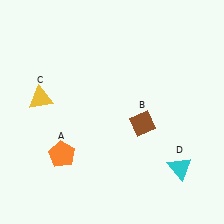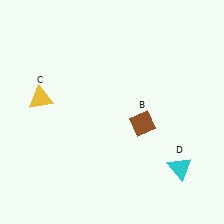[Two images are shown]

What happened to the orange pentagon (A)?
The orange pentagon (A) was removed in Image 2. It was in the bottom-left area of Image 1.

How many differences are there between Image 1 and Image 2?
There is 1 difference between the two images.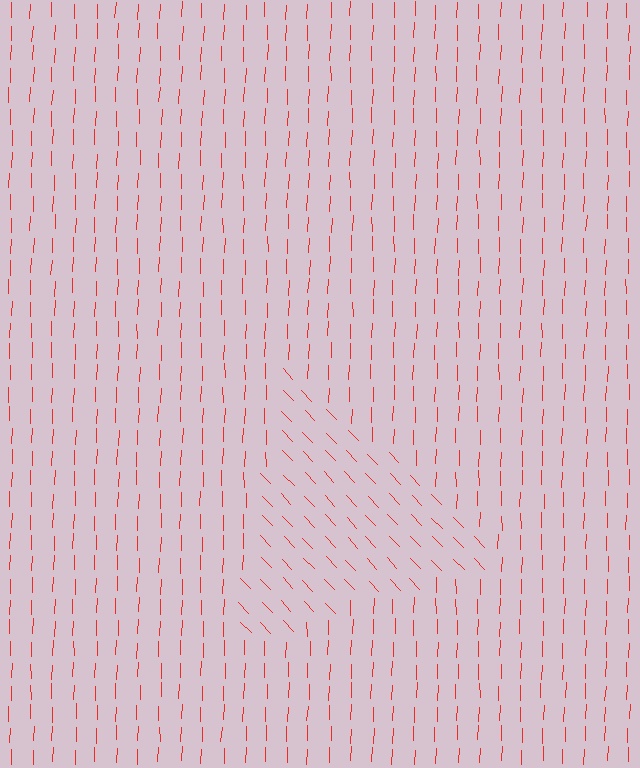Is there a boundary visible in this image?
Yes, there is a texture boundary formed by a change in line orientation.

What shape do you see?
I see a triangle.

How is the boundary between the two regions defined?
The boundary is defined purely by a change in line orientation (approximately 45 degrees difference). All lines are the same color and thickness.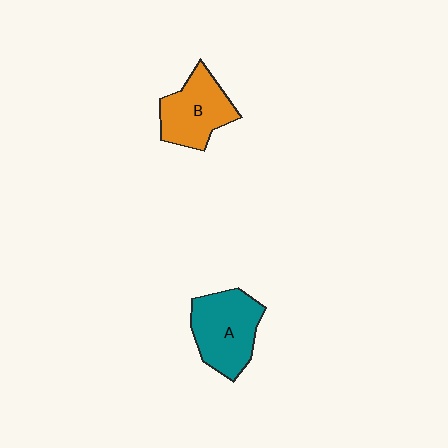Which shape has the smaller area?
Shape B (orange).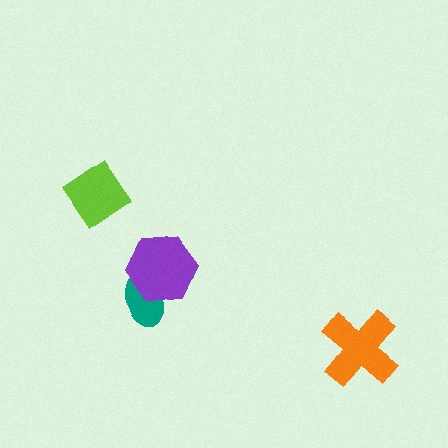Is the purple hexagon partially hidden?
No, no other shape covers it.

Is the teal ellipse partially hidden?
Yes, it is partially covered by another shape.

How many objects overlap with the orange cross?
0 objects overlap with the orange cross.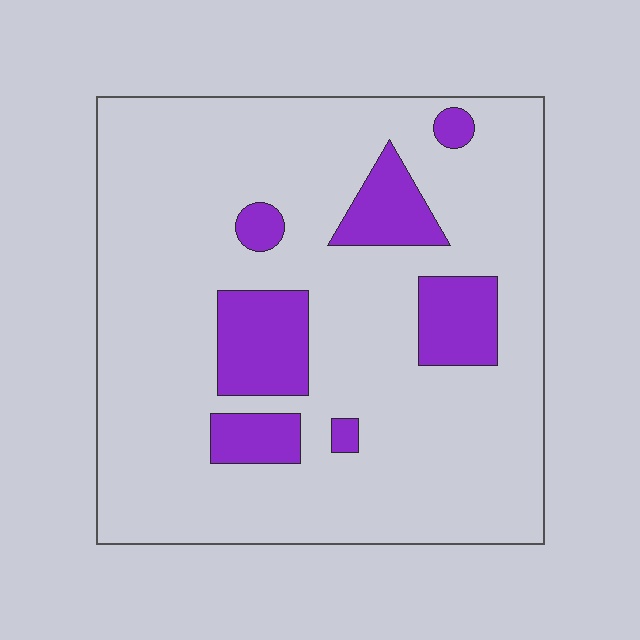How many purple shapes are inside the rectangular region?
7.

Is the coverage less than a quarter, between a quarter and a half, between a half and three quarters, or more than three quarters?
Less than a quarter.